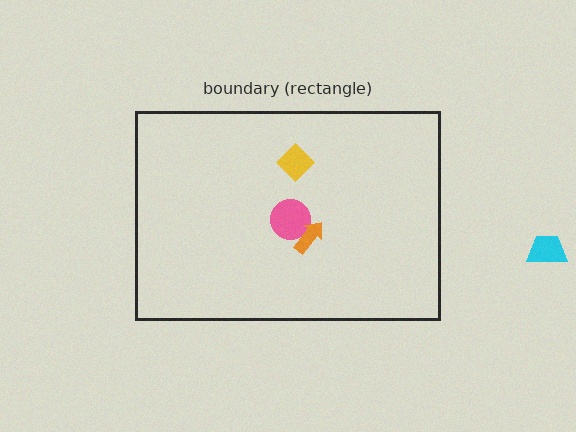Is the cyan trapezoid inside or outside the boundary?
Outside.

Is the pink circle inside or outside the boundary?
Inside.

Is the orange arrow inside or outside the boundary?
Inside.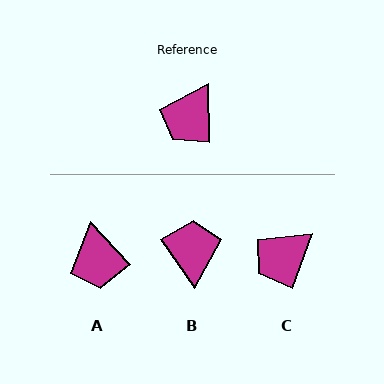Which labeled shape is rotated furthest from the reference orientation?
B, about 147 degrees away.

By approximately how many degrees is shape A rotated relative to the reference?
Approximately 41 degrees counter-clockwise.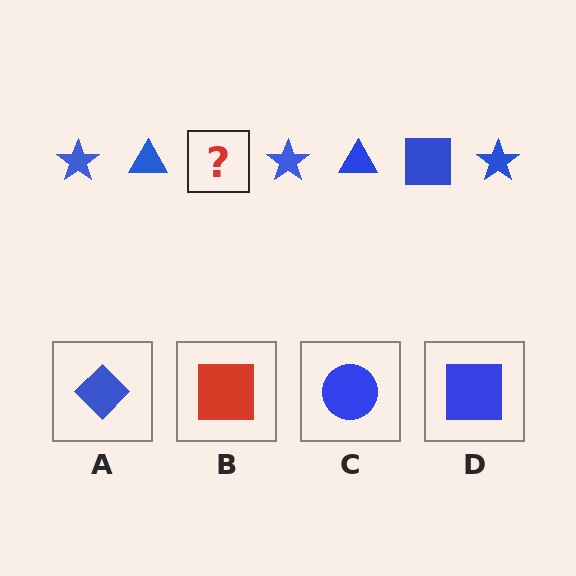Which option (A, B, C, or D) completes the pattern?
D.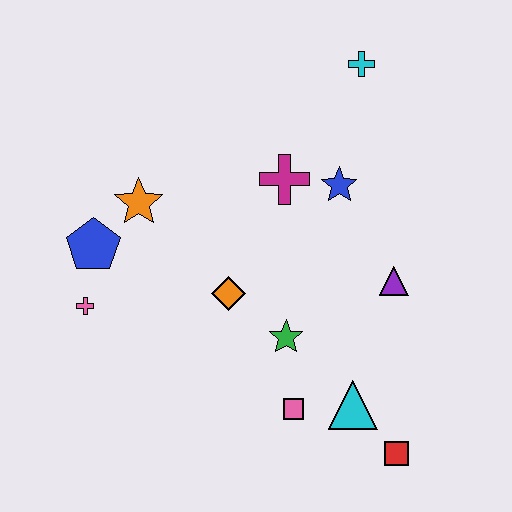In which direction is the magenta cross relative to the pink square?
The magenta cross is above the pink square.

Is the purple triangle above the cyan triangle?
Yes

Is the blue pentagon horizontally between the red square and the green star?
No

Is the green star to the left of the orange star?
No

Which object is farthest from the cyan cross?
The red square is farthest from the cyan cross.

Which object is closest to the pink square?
The cyan triangle is closest to the pink square.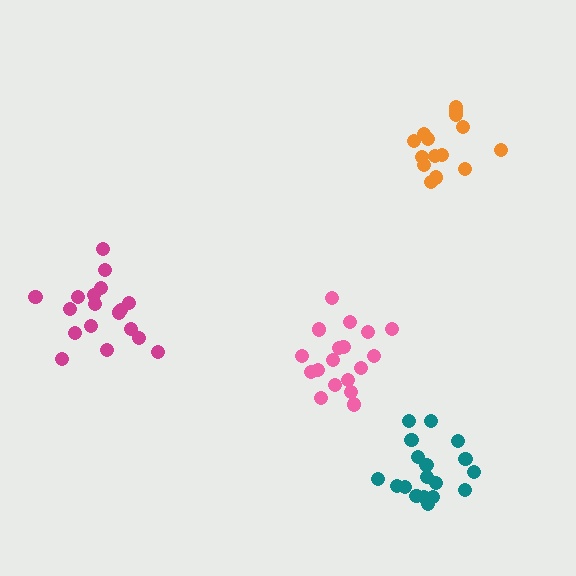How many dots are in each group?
Group 1: 15 dots, Group 2: 18 dots, Group 3: 18 dots, Group 4: 18 dots (69 total).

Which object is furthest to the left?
The magenta cluster is leftmost.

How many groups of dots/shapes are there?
There are 4 groups.